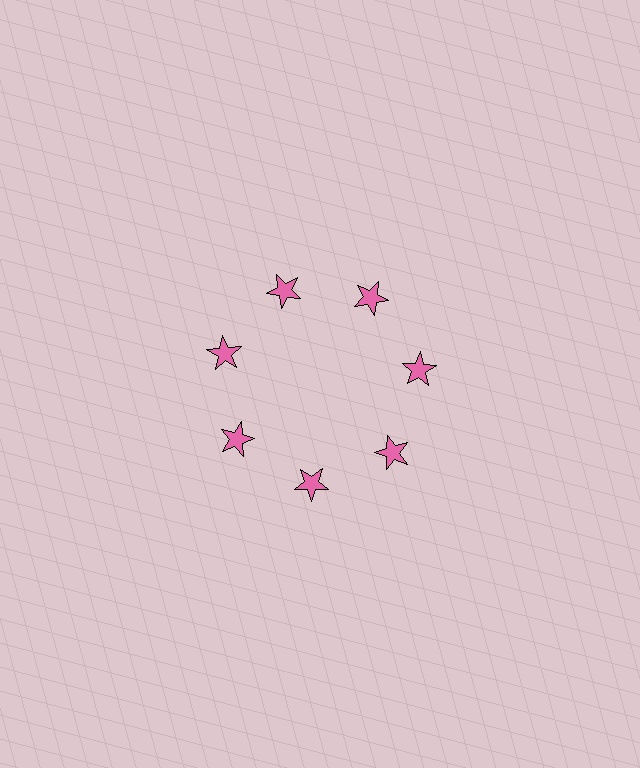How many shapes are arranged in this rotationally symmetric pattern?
There are 7 shapes, arranged in 7 groups of 1.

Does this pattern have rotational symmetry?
Yes, this pattern has 7-fold rotational symmetry. It looks the same after rotating 51 degrees around the center.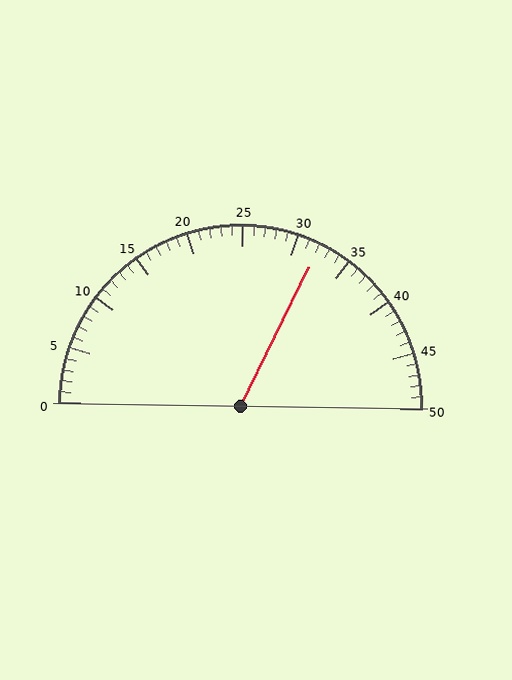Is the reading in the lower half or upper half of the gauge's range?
The reading is in the upper half of the range (0 to 50).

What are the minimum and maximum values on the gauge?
The gauge ranges from 0 to 50.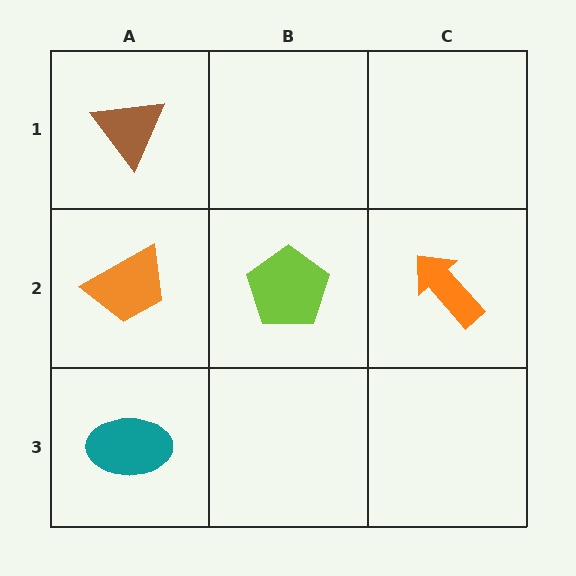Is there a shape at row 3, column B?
No, that cell is empty.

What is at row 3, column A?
A teal ellipse.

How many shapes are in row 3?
1 shape.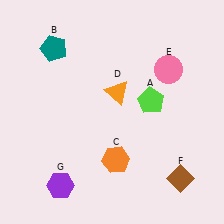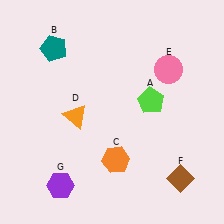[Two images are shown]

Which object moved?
The orange triangle (D) moved left.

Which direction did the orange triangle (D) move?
The orange triangle (D) moved left.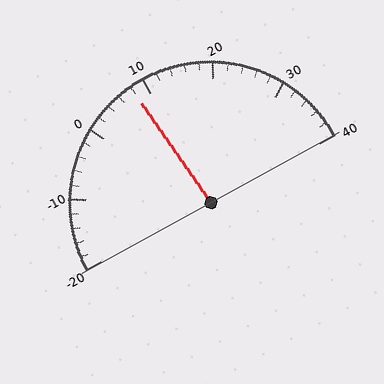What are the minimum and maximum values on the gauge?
The gauge ranges from -20 to 40.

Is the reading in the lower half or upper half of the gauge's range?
The reading is in the lower half of the range (-20 to 40).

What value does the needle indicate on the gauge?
The needle indicates approximately 8.